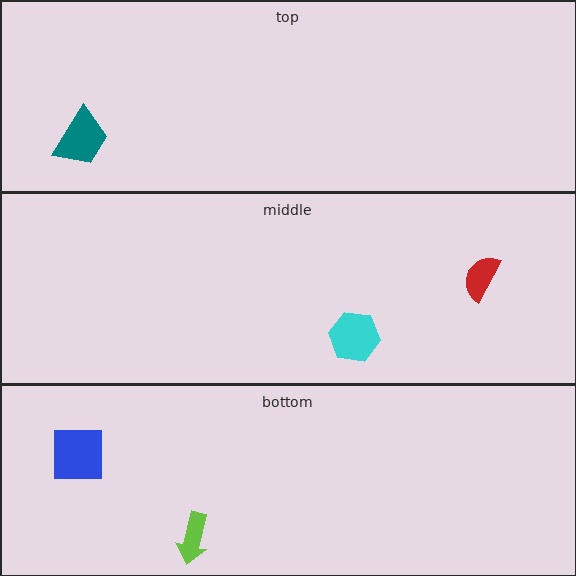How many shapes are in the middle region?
2.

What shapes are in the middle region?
The cyan hexagon, the red semicircle.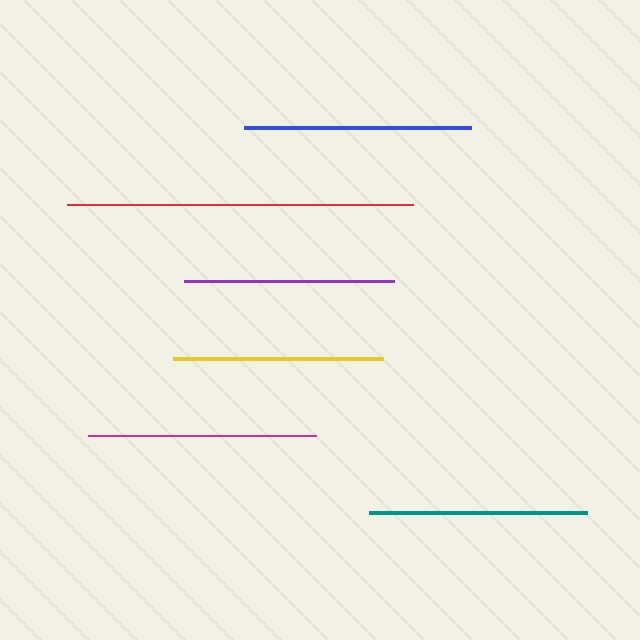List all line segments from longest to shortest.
From longest to shortest: red, magenta, blue, teal, yellow, purple.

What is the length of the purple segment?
The purple segment is approximately 209 pixels long.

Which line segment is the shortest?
The purple line is the shortest at approximately 209 pixels.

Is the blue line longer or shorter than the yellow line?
The blue line is longer than the yellow line.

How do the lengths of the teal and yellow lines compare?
The teal and yellow lines are approximately the same length.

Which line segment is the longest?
The red line is the longest at approximately 346 pixels.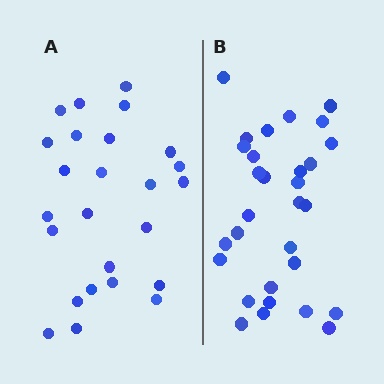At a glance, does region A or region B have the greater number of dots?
Region B (the right region) has more dots.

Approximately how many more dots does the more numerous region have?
Region B has about 5 more dots than region A.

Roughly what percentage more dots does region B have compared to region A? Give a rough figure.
About 20% more.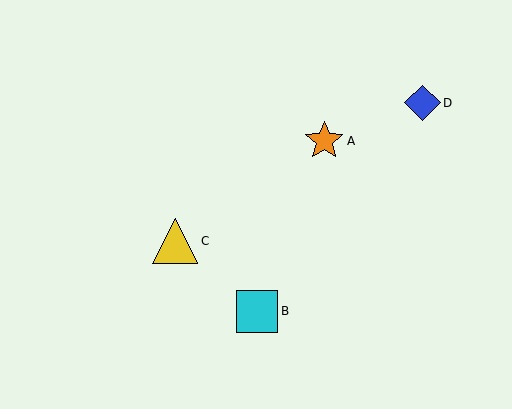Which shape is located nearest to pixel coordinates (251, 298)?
The cyan square (labeled B) at (257, 311) is nearest to that location.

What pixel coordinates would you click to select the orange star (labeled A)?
Click at (324, 141) to select the orange star A.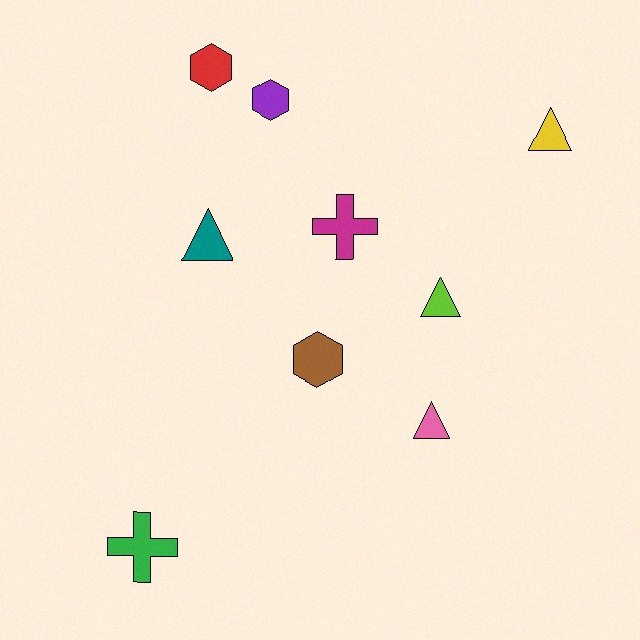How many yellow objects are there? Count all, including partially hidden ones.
There is 1 yellow object.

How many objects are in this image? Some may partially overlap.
There are 9 objects.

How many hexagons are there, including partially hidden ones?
There are 3 hexagons.